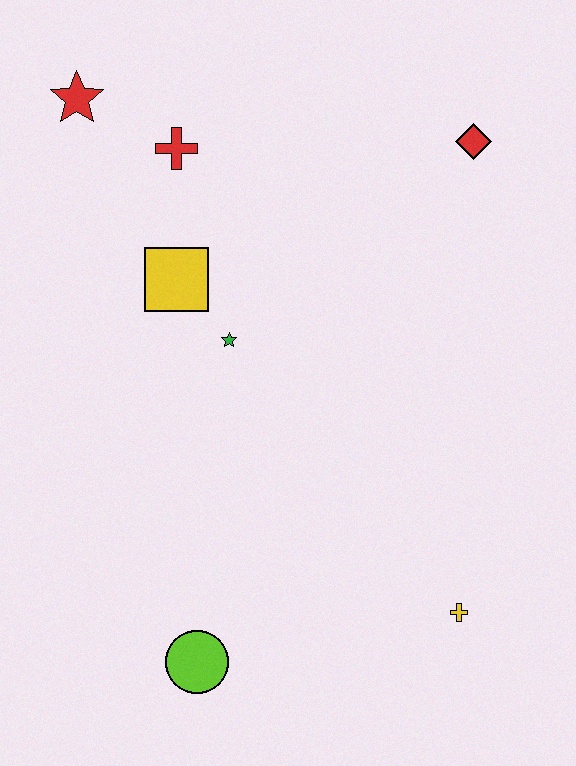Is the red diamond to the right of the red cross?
Yes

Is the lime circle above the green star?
No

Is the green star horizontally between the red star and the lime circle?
No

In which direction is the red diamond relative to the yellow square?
The red diamond is to the right of the yellow square.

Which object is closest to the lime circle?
The yellow cross is closest to the lime circle.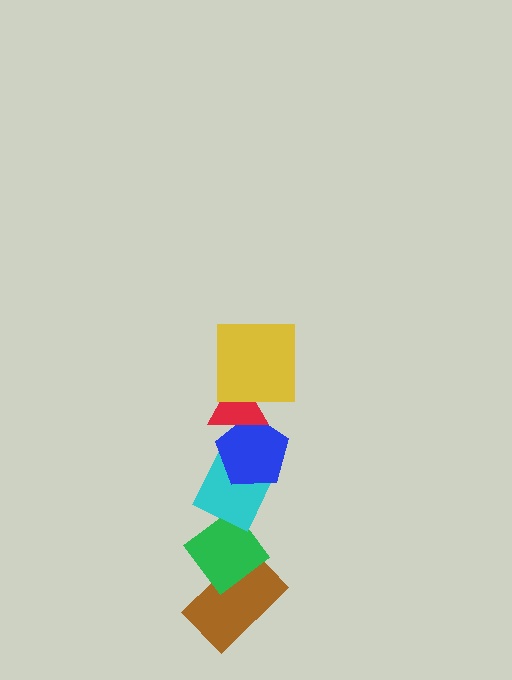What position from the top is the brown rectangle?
The brown rectangle is 6th from the top.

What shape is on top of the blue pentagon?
The red triangle is on top of the blue pentagon.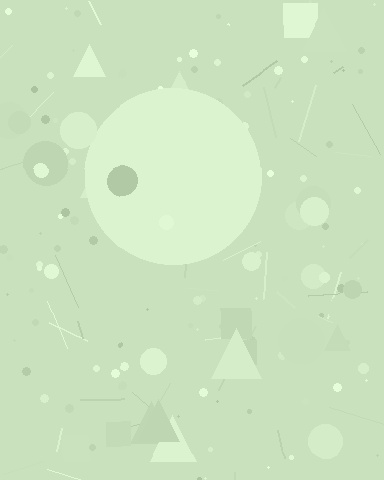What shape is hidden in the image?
A circle is hidden in the image.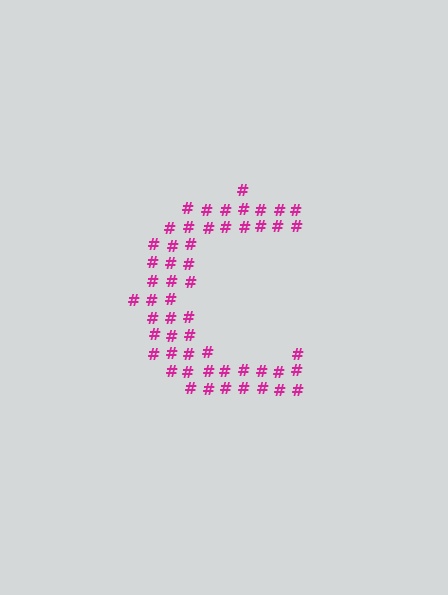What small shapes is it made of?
It is made of small hash symbols.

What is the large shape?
The large shape is the letter C.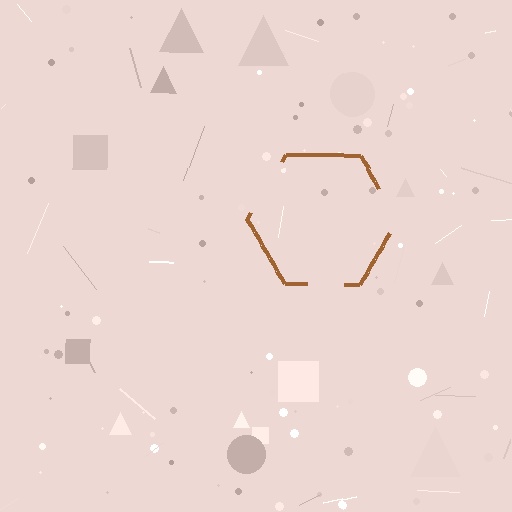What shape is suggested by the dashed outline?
The dashed outline suggests a hexagon.